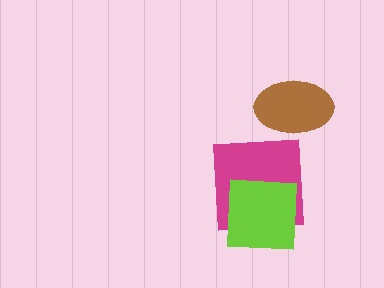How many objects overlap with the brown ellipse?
0 objects overlap with the brown ellipse.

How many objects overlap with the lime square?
1 object overlaps with the lime square.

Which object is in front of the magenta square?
The lime square is in front of the magenta square.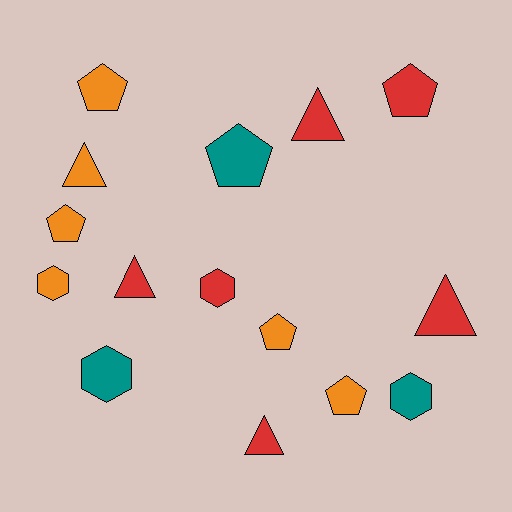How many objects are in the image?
There are 15 objects.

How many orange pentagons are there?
There are 4 orange pentagons.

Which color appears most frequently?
Red, with 6 objects.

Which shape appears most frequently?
Pentagon, with 6 objects.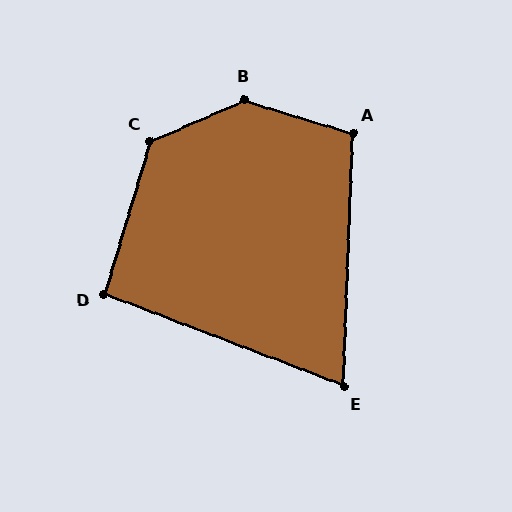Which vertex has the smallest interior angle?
E, at approximately 72 degrees.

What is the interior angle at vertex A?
Approximately 105 degrees (obtuse).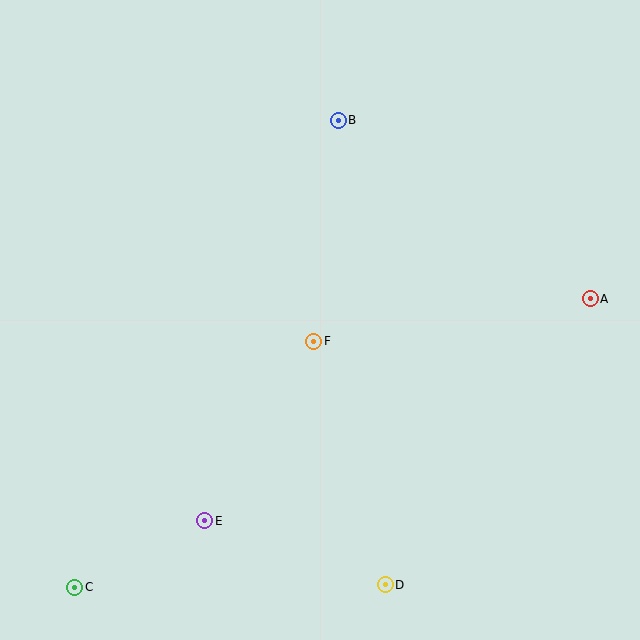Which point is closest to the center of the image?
Point F at (314, 341) is closest to the center.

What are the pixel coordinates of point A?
Point A is at (590, 299).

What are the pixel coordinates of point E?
Point E is at (205, 521).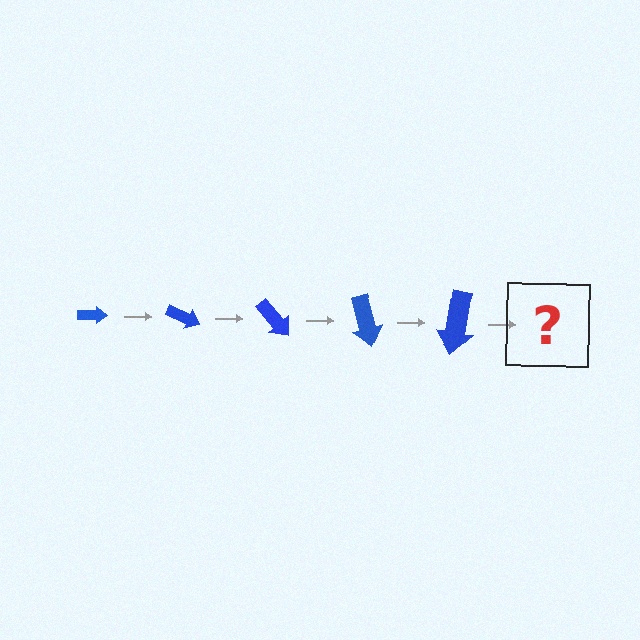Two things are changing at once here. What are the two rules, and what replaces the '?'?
The two rules are that the arrow grows larger each step and it rotates 25 degrees each step. The '?' should be an arrow, larger than the previous one and rotated 125 degrees from the start.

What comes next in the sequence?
The next element should be an arrow, larger than the previous one and rotated 125 degrees from the start.